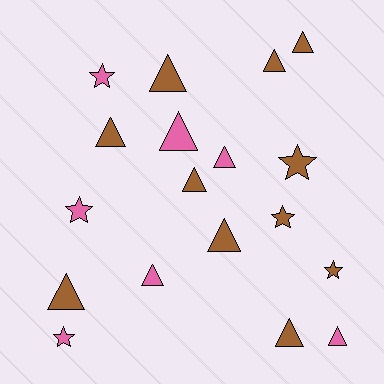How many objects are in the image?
There are 18 objects.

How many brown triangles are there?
There are 8 brown triangles.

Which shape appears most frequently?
Triangle, with 12 objects.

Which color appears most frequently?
Brown, with 11 objects.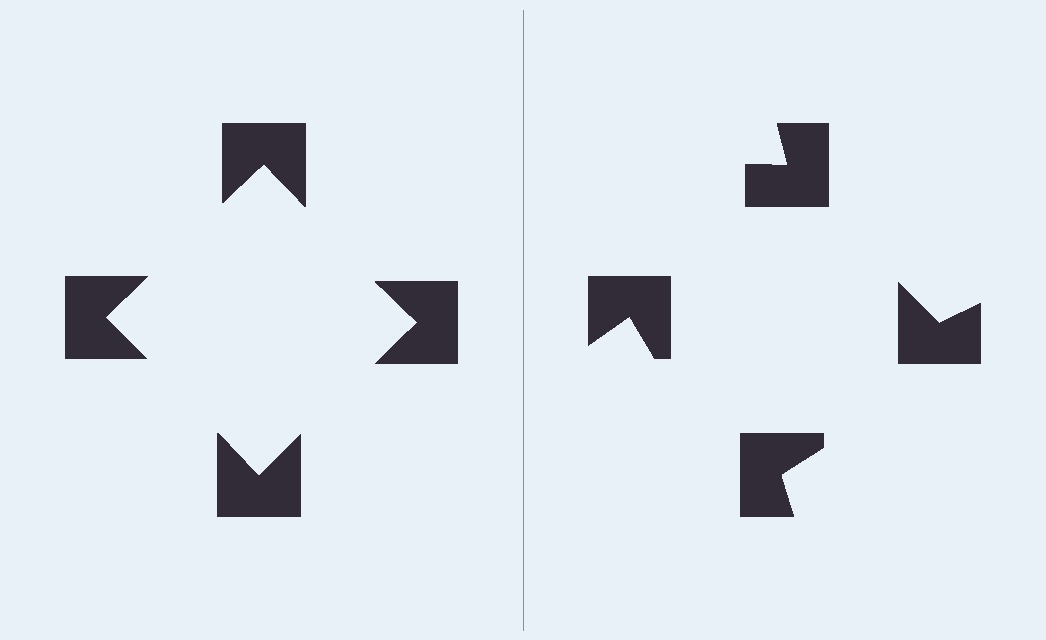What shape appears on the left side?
An illusory square.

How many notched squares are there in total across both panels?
8 — 4 on each side.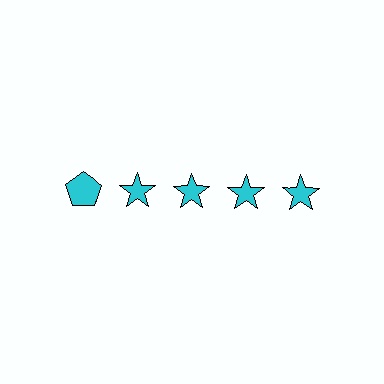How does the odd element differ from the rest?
It has a different shape: pentagon instead of star.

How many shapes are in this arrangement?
There are 5 shapes arranged in a grid pattern.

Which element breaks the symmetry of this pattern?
The cyan pentagon in the top row, leftmost column breaks the symmetry. All other shapes are cyan stars.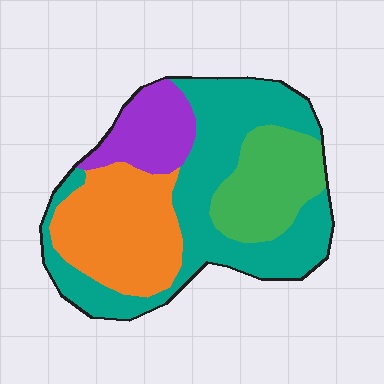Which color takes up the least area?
Purple, at roughly 15%.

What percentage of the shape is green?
Green covers about 20% of the shape.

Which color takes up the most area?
Teal, at roughly 45%.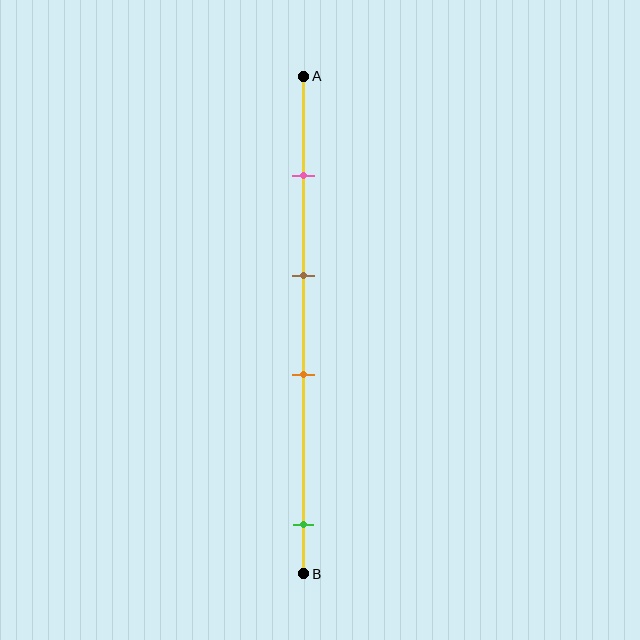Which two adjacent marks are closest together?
The brown and orange marks are the closest adjacent pair.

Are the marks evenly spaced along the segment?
No, the marks are not evenly spaced.